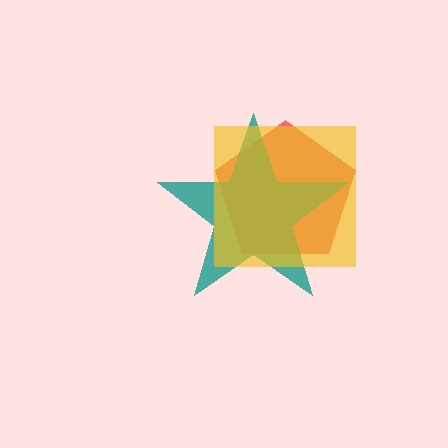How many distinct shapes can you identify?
There are 3 distinct shapes: a red pentagon, a teal star, a yellow square.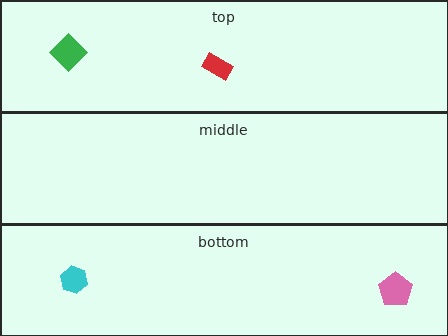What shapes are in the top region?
The red rectangle, the green diamond.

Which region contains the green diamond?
The top region.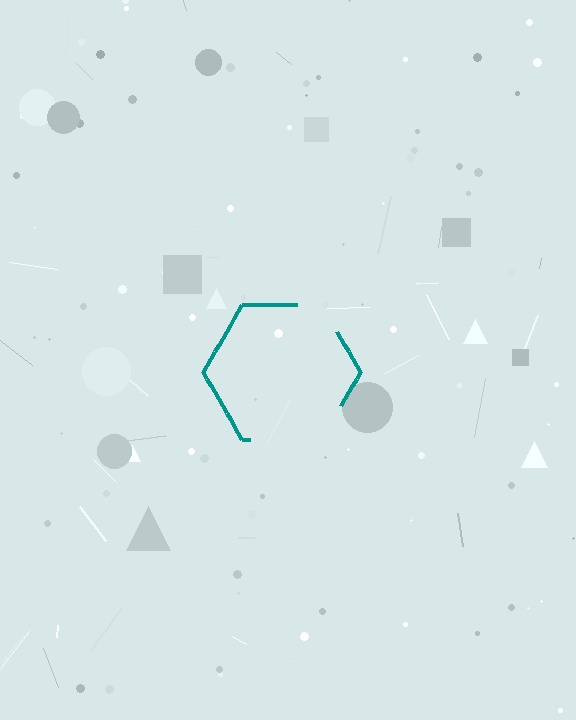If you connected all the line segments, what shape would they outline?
They would outline a hexagon.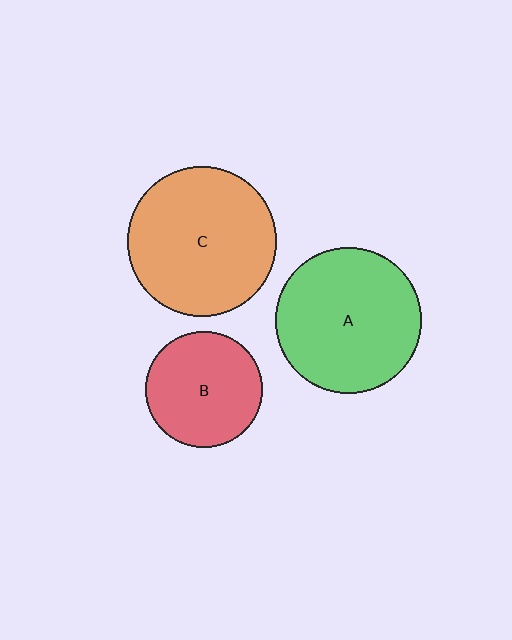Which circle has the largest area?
Circle C (orange).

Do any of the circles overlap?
No, none of the circles overlap.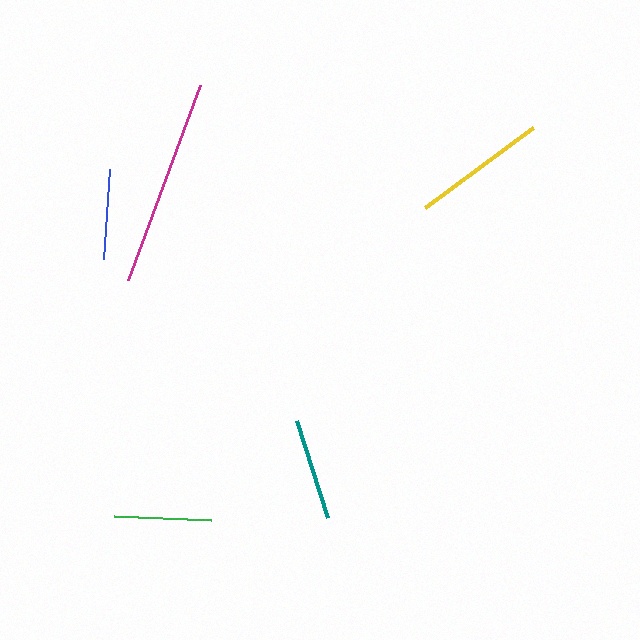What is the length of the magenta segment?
The magenta segment is approximately 208 pixels long.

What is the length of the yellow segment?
The yellow segment is approximately 135 pixels long.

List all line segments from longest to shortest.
From longest to shortest: magenta, yellow, teal, green, blue.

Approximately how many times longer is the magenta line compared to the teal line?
The magenta line is approximately 2.1 times the length of the teal line.